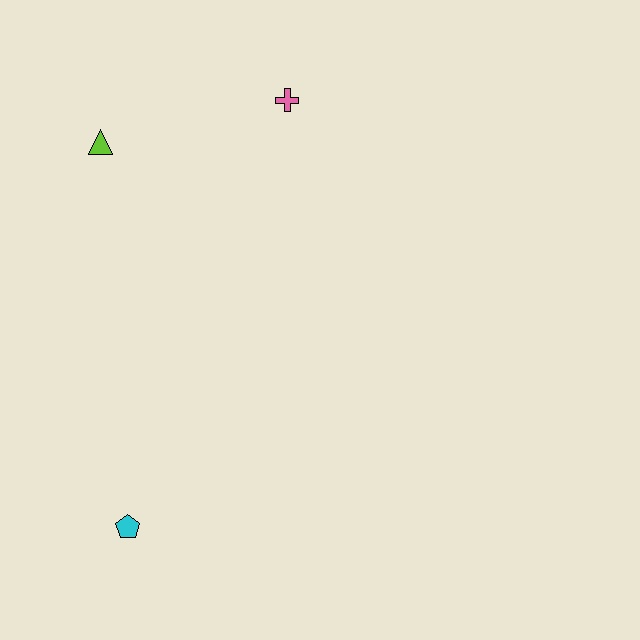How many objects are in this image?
There are 3 objects.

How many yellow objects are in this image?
There are no yellow objects.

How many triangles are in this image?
There is 1 triangle.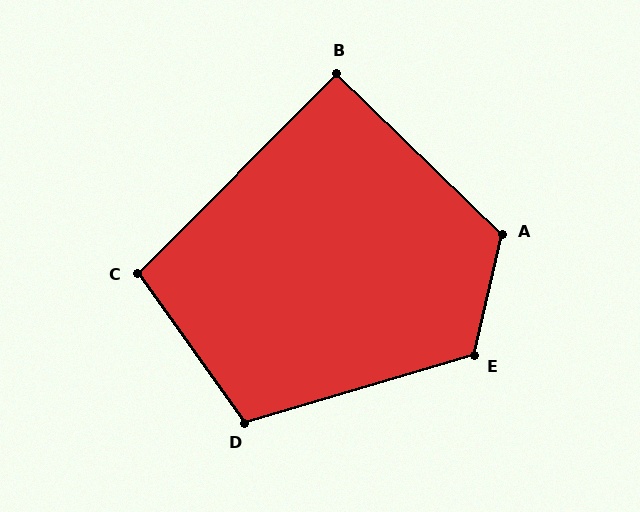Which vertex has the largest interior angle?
A, at approximately 121 degrees.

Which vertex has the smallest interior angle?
B, at approximately 91 degrees.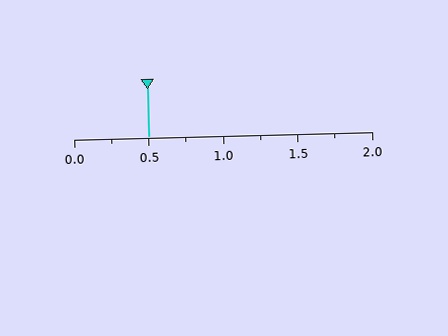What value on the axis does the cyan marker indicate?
The marker indicates approximately 0.5.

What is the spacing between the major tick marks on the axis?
The major ticks are spaced 0.5 apart.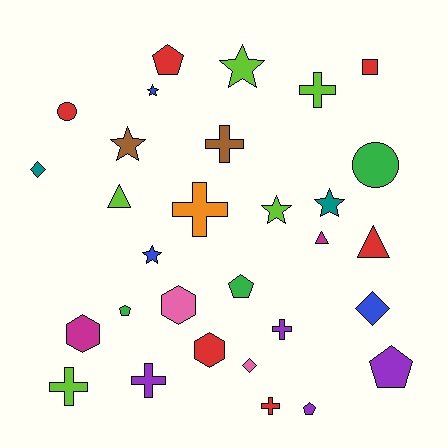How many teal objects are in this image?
There are 2 teal objects.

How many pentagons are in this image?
There are 5 pentagons.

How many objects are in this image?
There are 30 objects.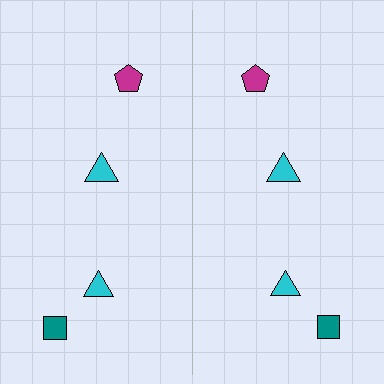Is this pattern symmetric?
Yes, this pattern has bilateral (reflection) symmetry.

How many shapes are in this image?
There are 8 shapes in this image.